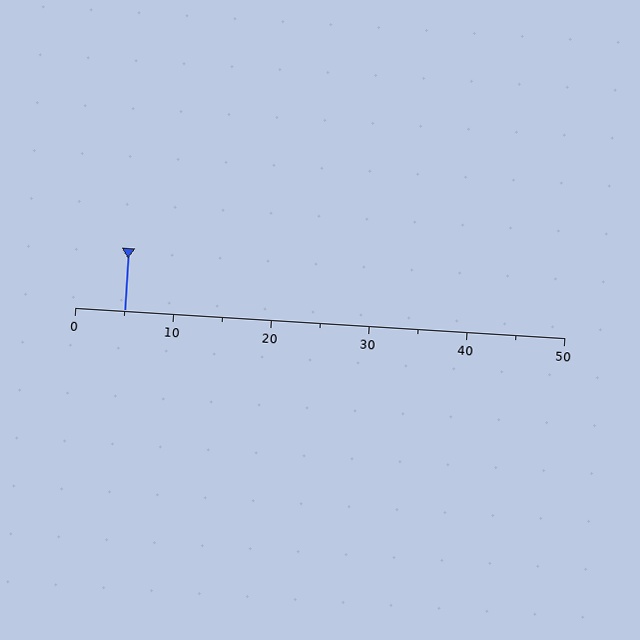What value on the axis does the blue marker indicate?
The marker indicates approximately 5.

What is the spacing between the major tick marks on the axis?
The major ticks are spaced 10 apart.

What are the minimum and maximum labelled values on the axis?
The axis runs from 0 to 50.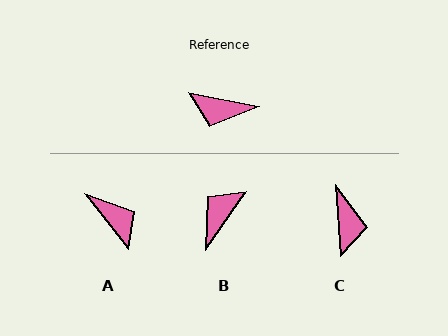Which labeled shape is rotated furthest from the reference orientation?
A, about 140 degrees away.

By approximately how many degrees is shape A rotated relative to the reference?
Approximately 140 degrees counter-clockwise.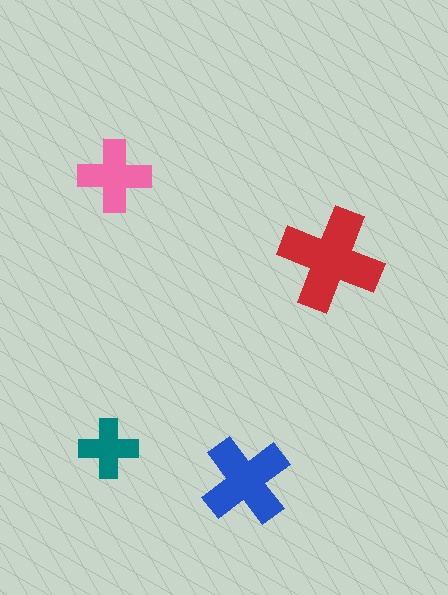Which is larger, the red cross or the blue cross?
The red one.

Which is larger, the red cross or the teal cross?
The red one.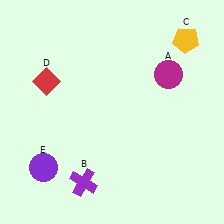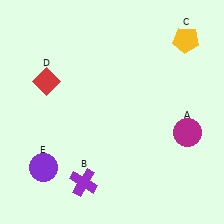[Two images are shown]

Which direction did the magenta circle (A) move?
The magenta circle (A) moved down.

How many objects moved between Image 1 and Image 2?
1 object moved between the two images.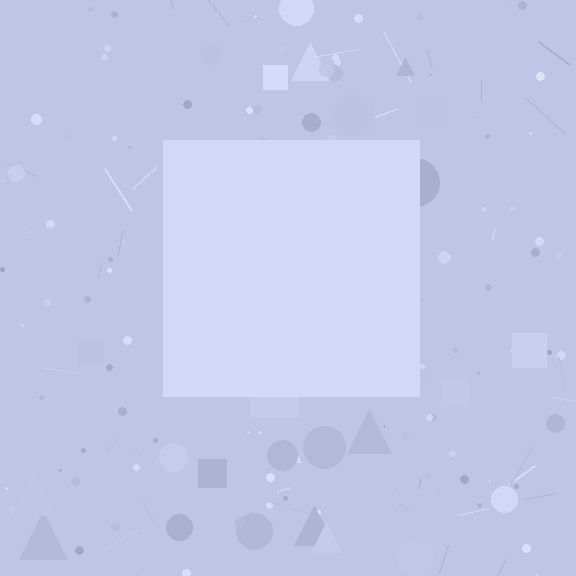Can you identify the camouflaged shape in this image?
The camouflaged shape is a square.